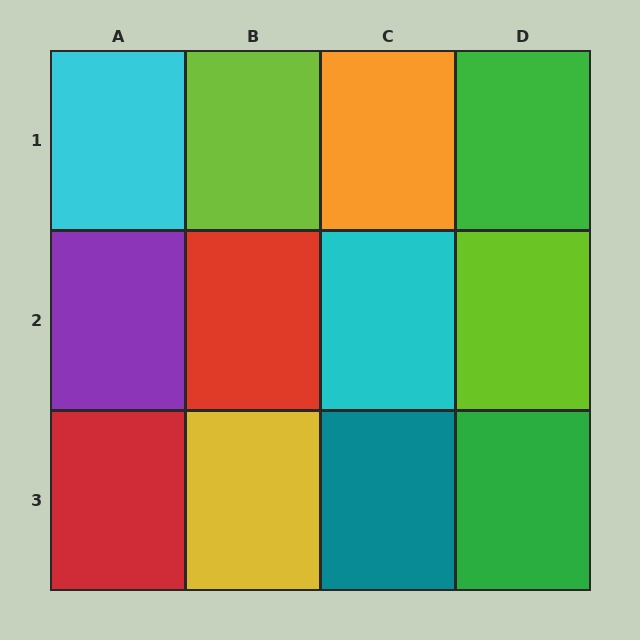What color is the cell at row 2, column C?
Cyan.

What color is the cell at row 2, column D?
Lime.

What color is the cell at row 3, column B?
Yellow.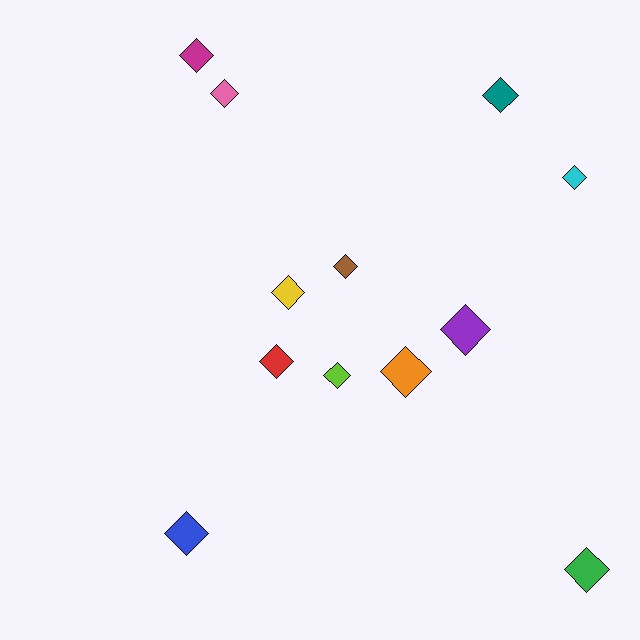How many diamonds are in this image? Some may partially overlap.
There are 12 diamonds.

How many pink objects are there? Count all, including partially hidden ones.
There is 1 pink object.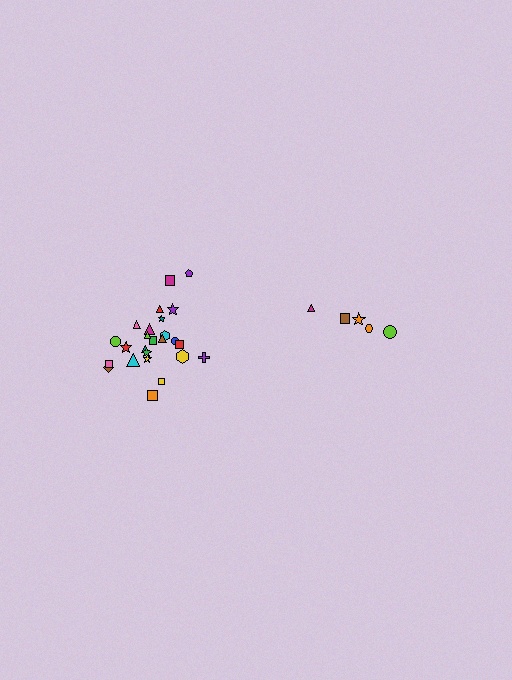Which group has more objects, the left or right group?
The left group.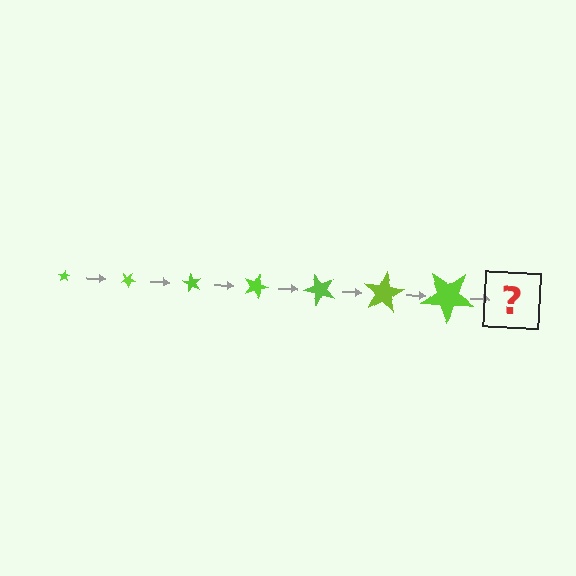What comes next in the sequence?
The next element should be a star, larger than the previous one and rotated 210 degrees from the start.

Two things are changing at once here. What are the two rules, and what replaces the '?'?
The two rules are that the star grows larger each step and it rotates 30 degrees each step. The '?' should be a star, larger than the previous one and rotated 210 degrees from the start.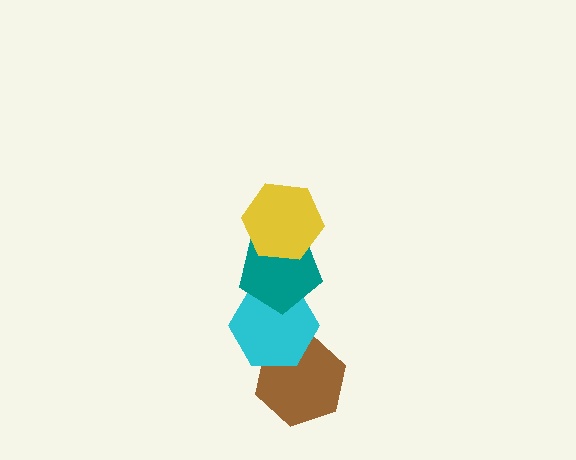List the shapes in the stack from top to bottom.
From top to bottom: the yellow hexagon, the teal pentagon, the cyan hexagon, the brown hexagon.